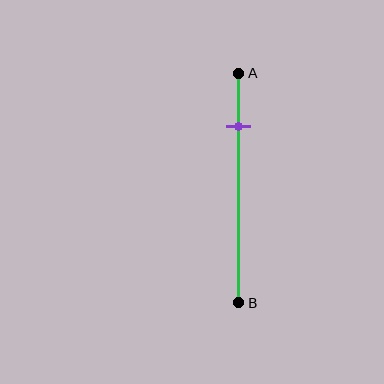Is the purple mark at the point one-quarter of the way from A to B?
Yes, the mark is approximately at the one-quarter point.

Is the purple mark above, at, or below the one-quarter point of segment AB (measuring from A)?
The purple mark is approximately at the one-quarter point of segment AB.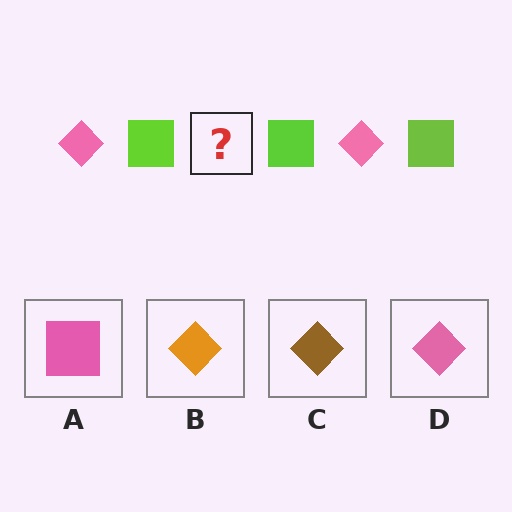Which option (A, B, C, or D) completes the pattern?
D.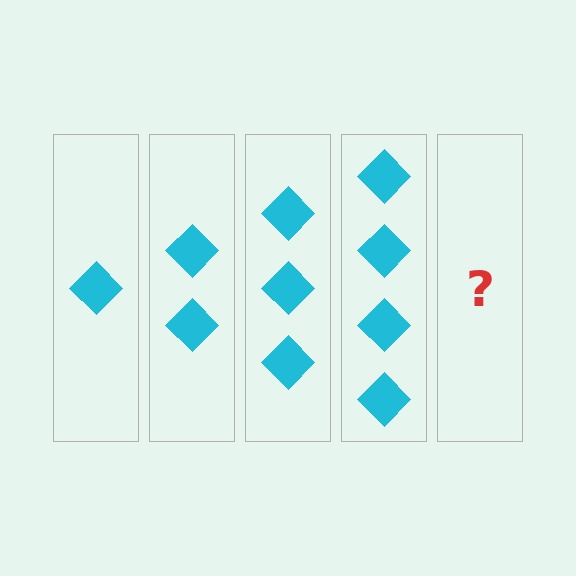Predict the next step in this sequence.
The next step is 5 diamonds.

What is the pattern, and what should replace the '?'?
The pattern is that each step adds one more diamond. The '?' should be 5 diamonds.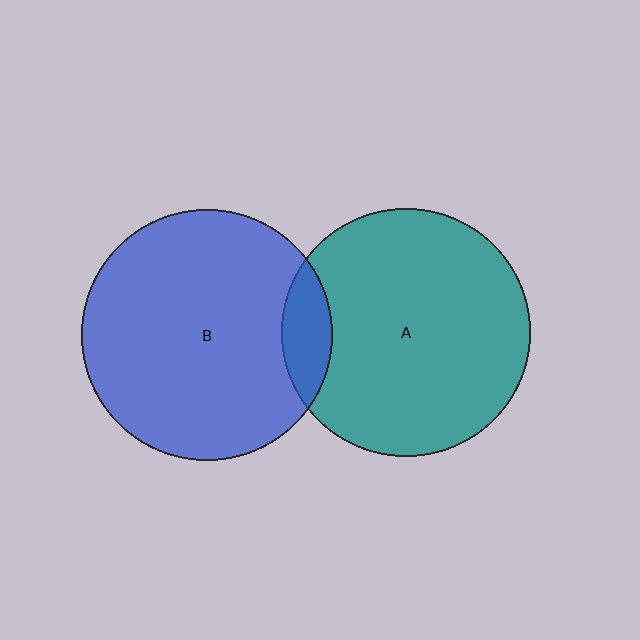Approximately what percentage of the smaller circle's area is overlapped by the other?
Approximately 10%.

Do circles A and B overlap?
Yes.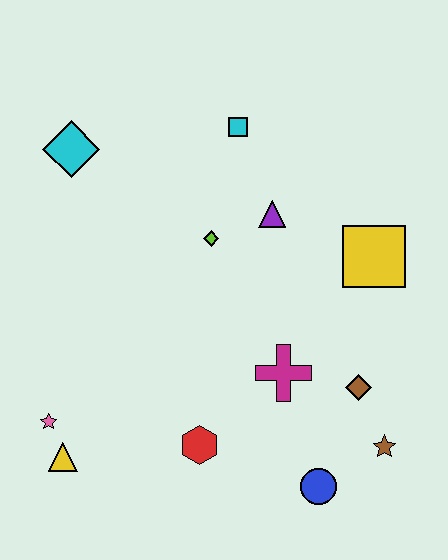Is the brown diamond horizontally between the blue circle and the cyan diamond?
No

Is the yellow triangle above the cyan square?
No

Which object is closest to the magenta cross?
The brown diamond is closest to the magenta cross.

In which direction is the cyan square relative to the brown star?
The cyan square is above the brown star.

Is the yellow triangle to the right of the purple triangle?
No